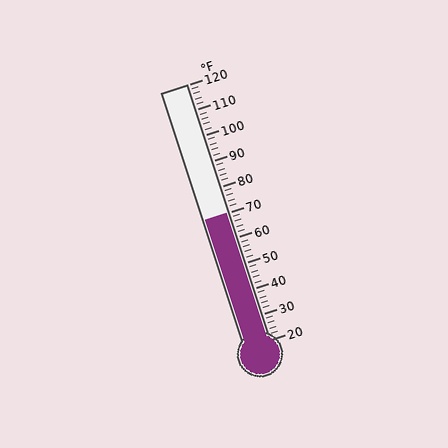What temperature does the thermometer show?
The thermometer shows approximately 70°F.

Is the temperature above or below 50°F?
The temperature is above 50°F.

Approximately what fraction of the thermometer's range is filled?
The thermometer is filled to approximately 50% of its range.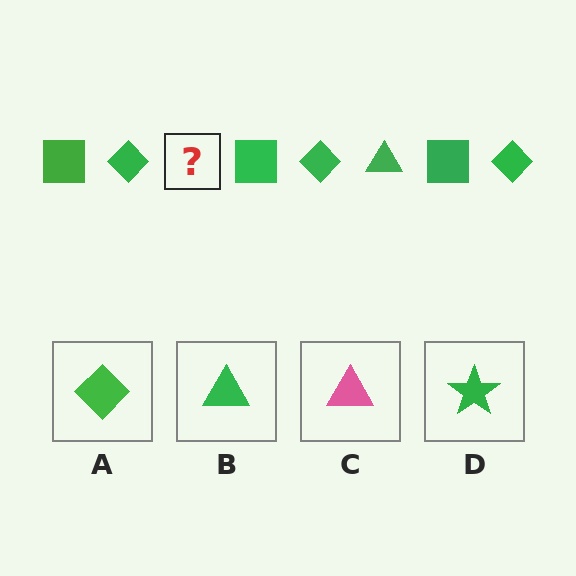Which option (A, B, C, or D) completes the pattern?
B.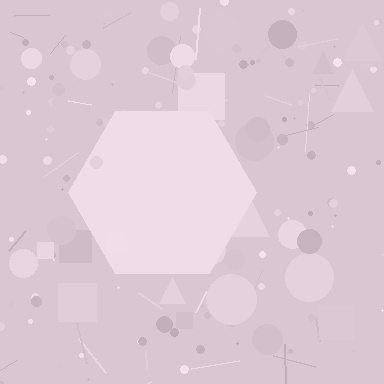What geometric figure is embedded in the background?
A hexagon is embedded in the background.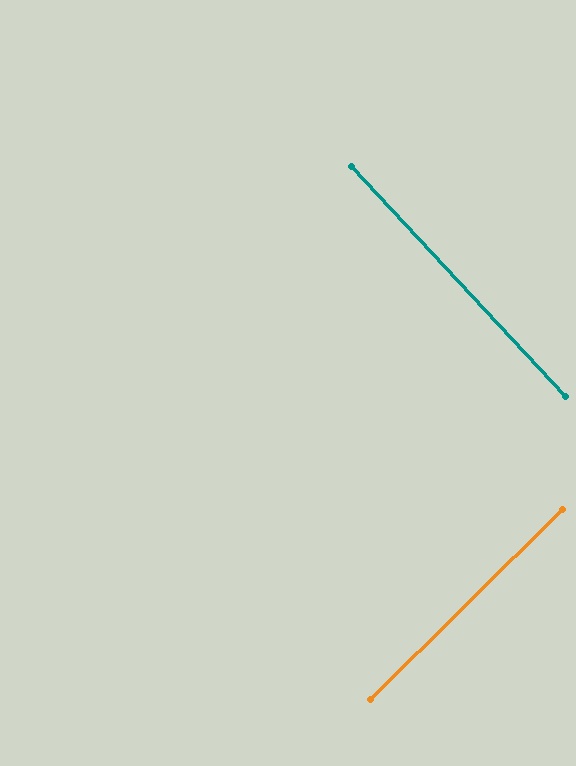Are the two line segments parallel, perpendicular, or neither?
Perpendicular — they meet at approximately 88°.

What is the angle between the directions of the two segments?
Approximately 88 degrees.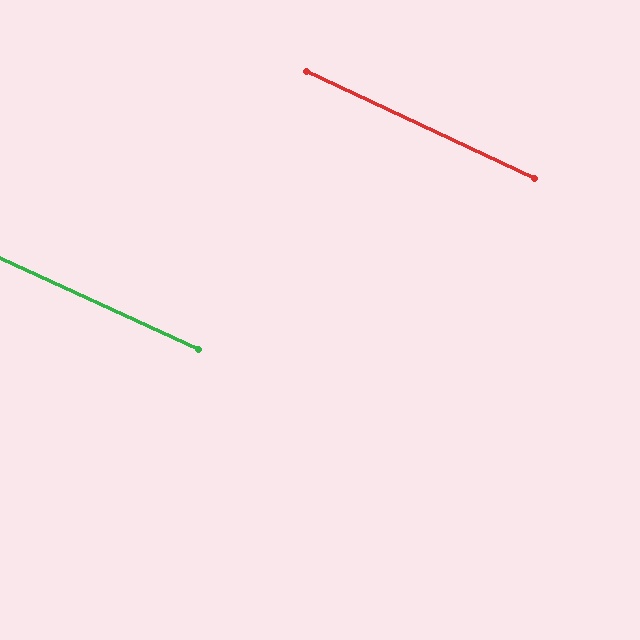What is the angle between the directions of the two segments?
Approximately 0 degrees.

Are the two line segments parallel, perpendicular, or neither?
Parallel — their directions differ by only 0.3°.